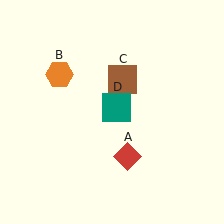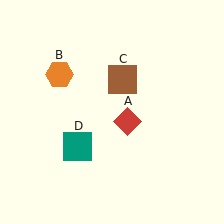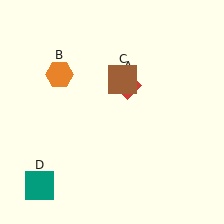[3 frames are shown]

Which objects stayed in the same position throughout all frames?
Orange hexagon (object B) and brown square (object C) remained stationary.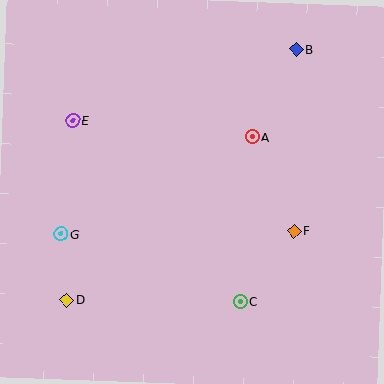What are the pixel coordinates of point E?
Point E is at (73, 120).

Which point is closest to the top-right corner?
Point B is closest to the top-right corner.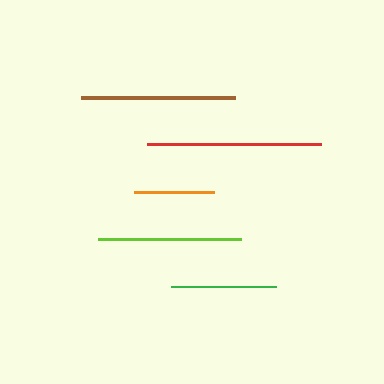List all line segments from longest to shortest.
From longest to shortest: red, brown, lime, green, orange.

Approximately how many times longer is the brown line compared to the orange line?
The brown line is approximately 1.9 times the length of the orange line.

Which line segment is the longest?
The red line is the longest at approximately 174 pixels.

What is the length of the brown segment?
The brown segment is approximately 154 pixels long.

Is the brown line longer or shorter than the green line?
The brown line is longer than the green line.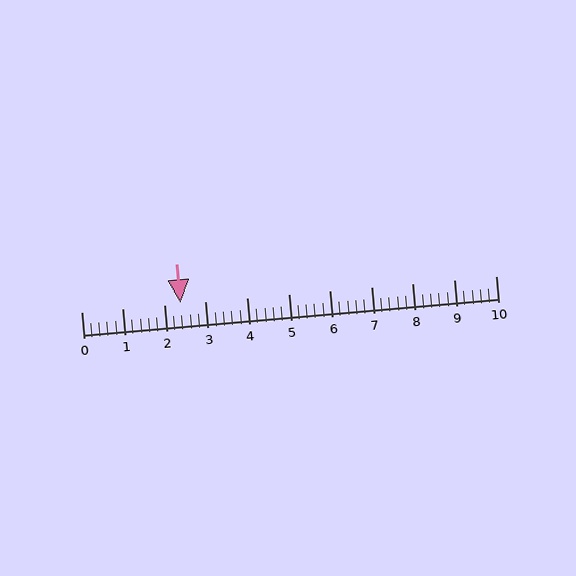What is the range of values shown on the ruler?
The ruler shows values from 0 to 10.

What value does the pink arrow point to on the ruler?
The pink arrow points to approximately 2.4.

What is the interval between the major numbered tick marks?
The major tick marks are spaced 1 units apart.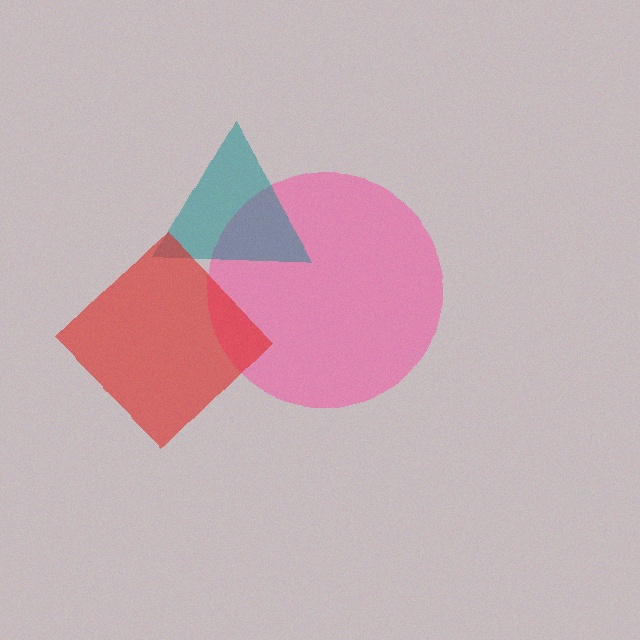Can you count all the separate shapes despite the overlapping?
Yes, there are 3 separate shapes.